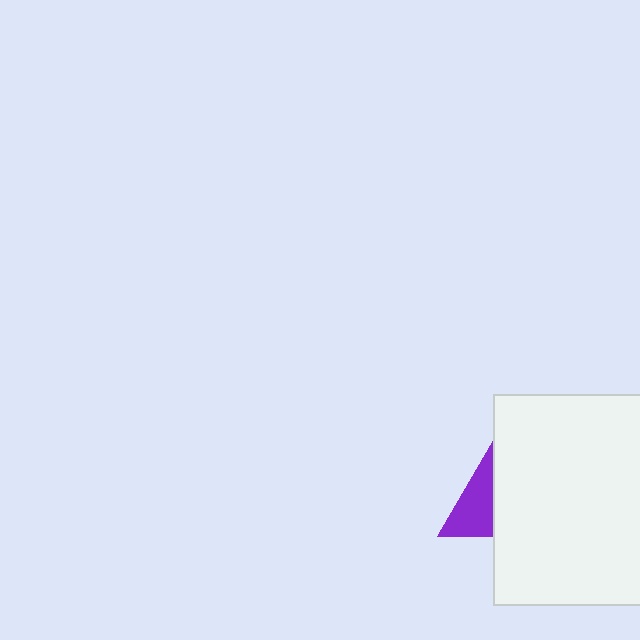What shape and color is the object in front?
The object in front is a white square.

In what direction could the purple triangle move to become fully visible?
The purple triangle could move left. That would shift it out from behind the white square entirely.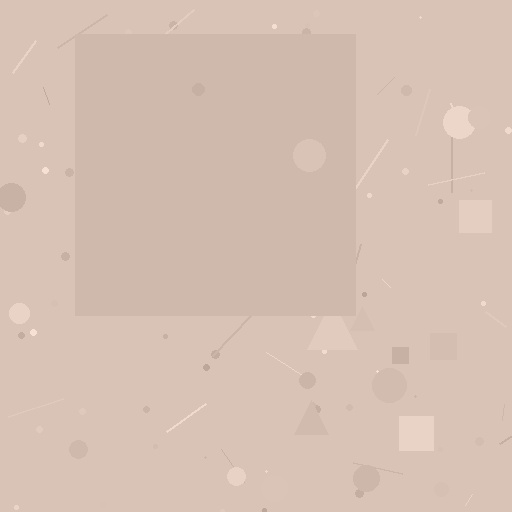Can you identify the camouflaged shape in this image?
The camouflaged shape is a square.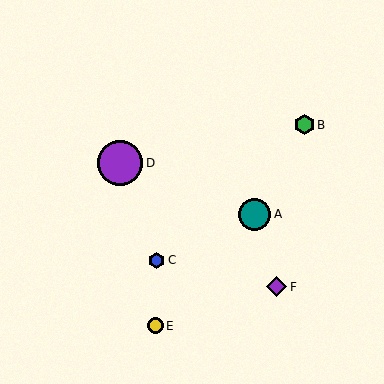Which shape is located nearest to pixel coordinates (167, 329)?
The yellow circle (labeled E) at (155, 326) is nearest to that location.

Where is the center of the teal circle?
The center of the teal circle is at (254, 214).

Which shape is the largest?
The purple circle (labeled D) is the largest.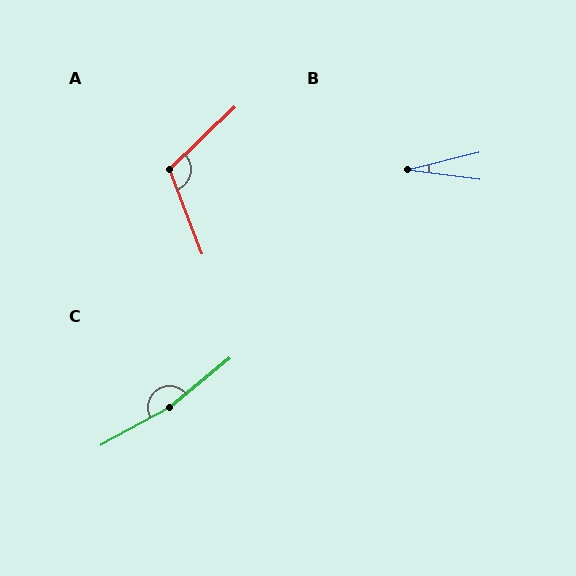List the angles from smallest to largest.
B (22°), A (113°), C (169°).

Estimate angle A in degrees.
Approximately 113 degrees.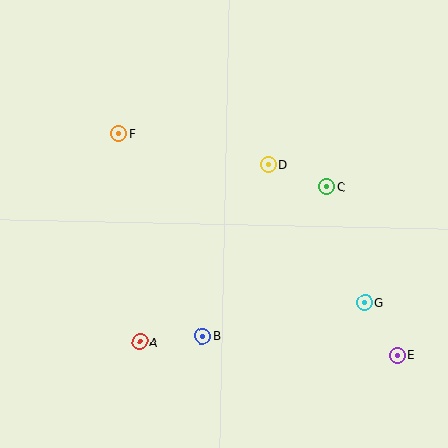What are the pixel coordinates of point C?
Point C is at (327, 187).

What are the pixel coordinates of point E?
Point E is at (398, 355).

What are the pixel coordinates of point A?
Point A is at (140, 342).